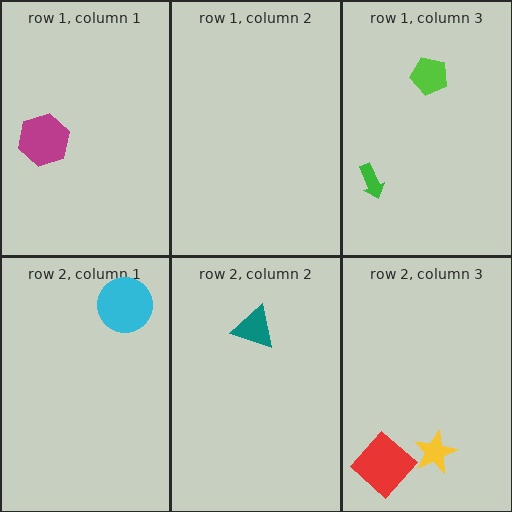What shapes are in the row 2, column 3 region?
The red diamond, the yellow star.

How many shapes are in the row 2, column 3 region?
2.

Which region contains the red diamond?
The row 2, column 3 region.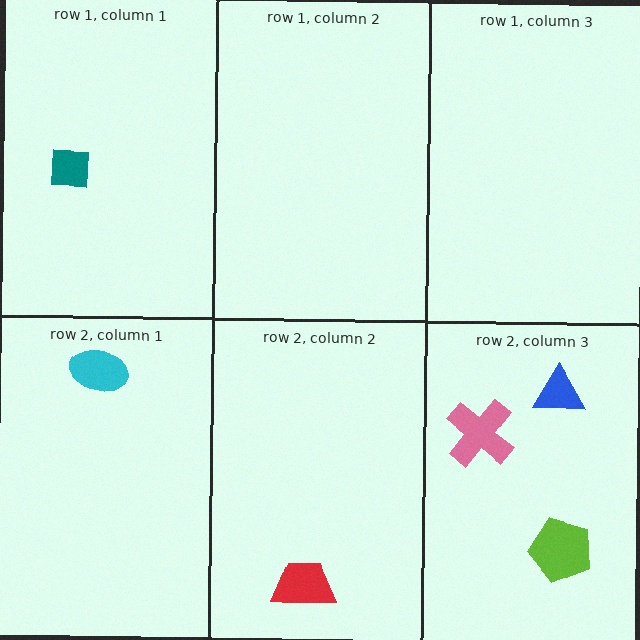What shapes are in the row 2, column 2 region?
The red trapezoid.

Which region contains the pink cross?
The row 2, column 3 region.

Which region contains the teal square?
The row 1, column 1 region.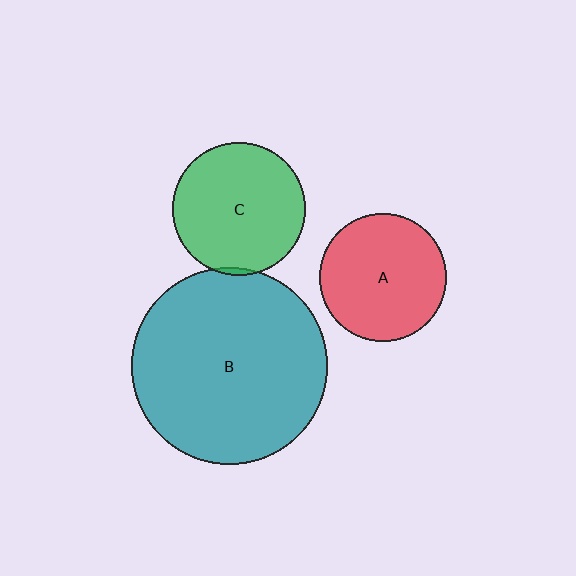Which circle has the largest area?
Circle B (teal).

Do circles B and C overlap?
Yes.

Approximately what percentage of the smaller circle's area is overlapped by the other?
Approximately 5%.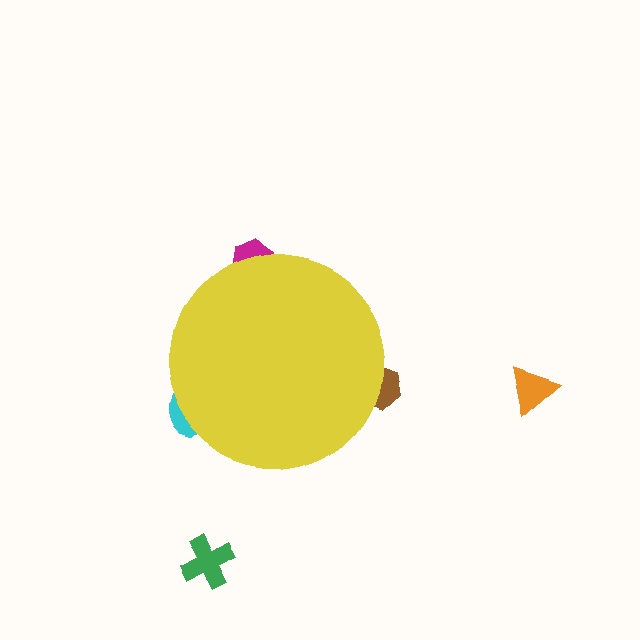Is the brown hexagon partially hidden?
Yes, the brown hexagon is partially hidden behind the yellow circle.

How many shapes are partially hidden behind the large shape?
3 shapes are partially hidden.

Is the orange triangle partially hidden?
No, the orange triangle is fully visible.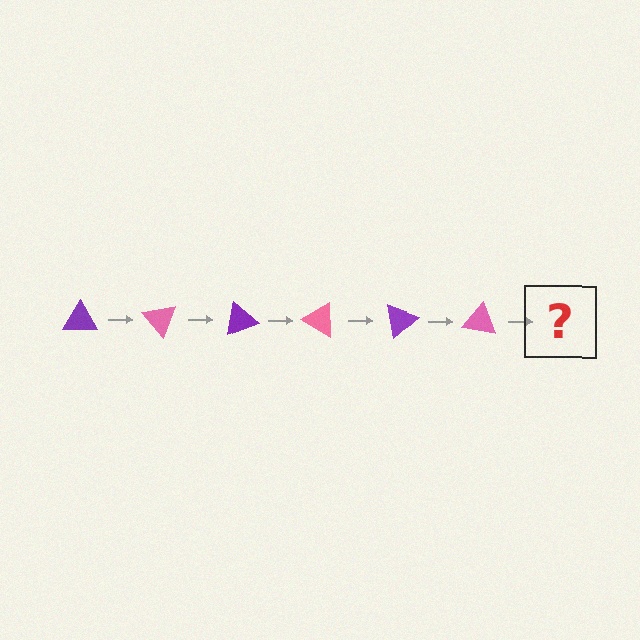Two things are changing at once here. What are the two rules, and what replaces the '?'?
The two rules are that it rotates 50 degrees each step and the color cycles through purple and pink. The '?' should be a purple triangle, rotated 300 degrees from the start.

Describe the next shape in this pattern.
It should be a purple triangle, rotated 300 degrees from the start.